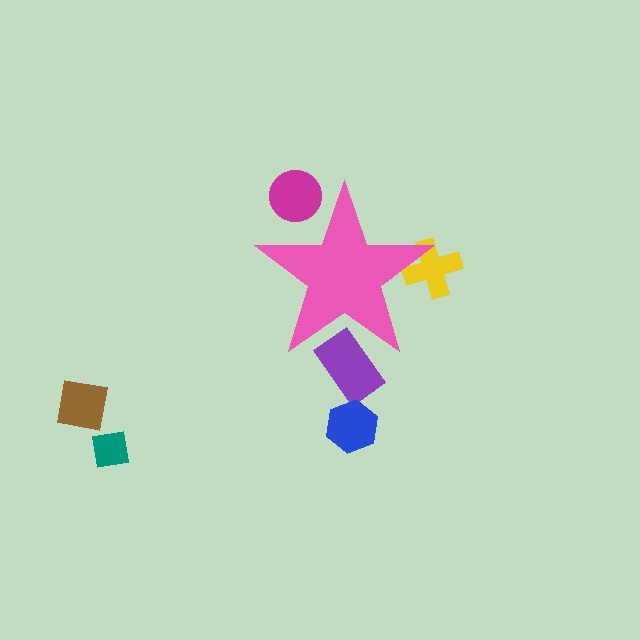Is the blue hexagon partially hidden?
No, the blue hexagon is fully visible.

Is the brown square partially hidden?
No, the brown square is fully visible.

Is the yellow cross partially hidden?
Yes, the yellow cross is partially hidden behind the pink star.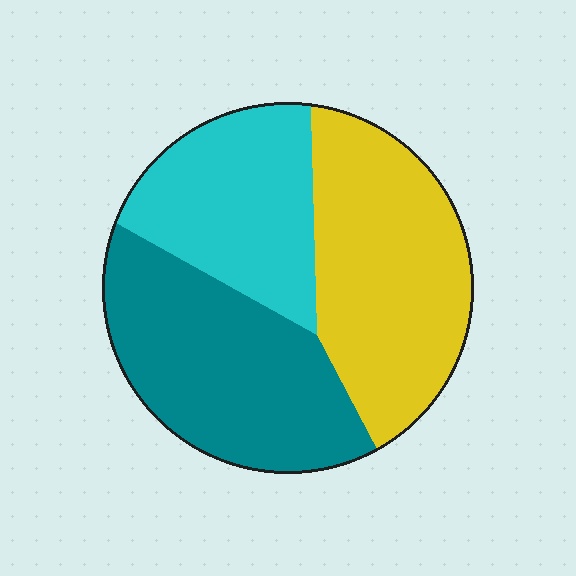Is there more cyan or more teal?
Teal.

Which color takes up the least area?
Cyan, at roughly 25%.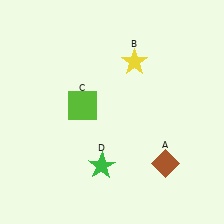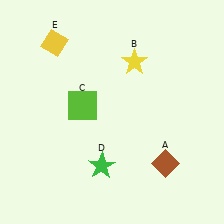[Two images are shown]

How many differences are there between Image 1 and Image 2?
There is 1 difference between the two images.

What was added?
A yellow diamond (E) was added in Image 2.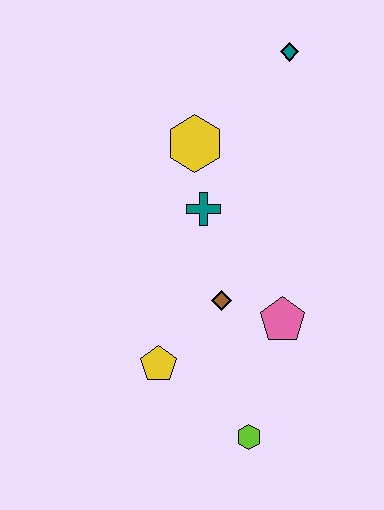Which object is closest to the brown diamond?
The pink pentagon is closest to the brown diamond.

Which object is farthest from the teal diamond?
The lime hexagon is farthest from the teal diamond.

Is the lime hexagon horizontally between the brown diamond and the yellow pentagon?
No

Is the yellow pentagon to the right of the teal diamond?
No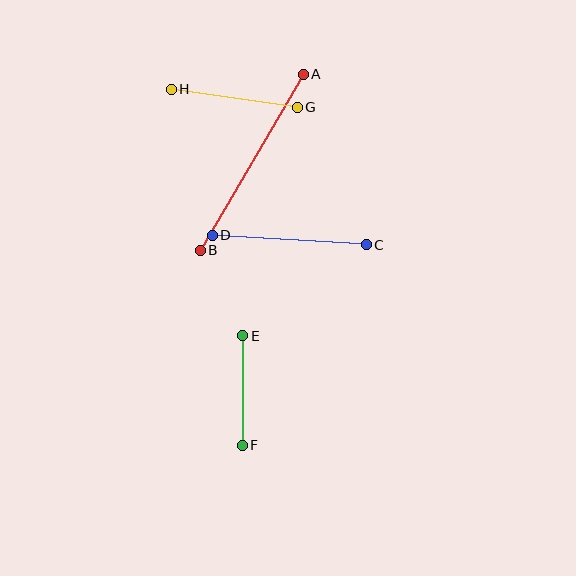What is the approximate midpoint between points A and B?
The midpoint is at approximately (252, 162) pixels.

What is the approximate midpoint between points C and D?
The midpoint is at approximately (289, 240) pixels.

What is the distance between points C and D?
The distance is approximately 154 pixels.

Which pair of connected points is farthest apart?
Points A and B are farthest apart.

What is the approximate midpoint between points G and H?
The midpoint is at approximately (234, 98) pixels.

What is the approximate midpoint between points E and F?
The midpoint is at approximately (242, 390) pixels.